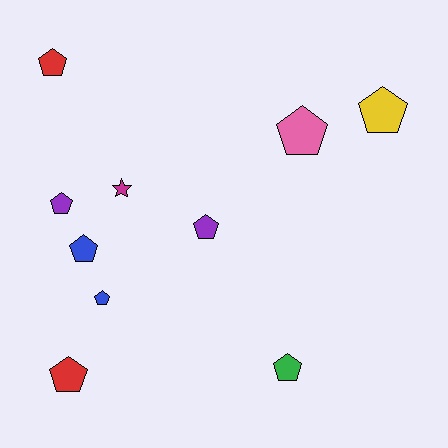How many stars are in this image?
There is 1 star.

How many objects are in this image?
There are 10 objects.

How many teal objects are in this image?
There are no teal objects.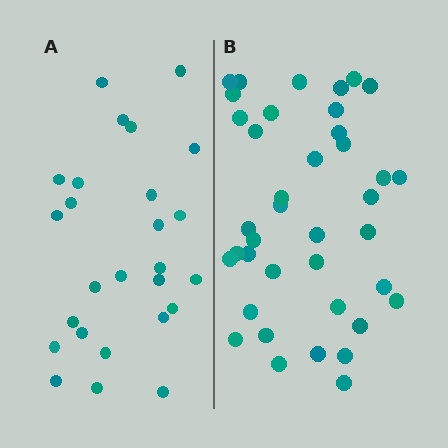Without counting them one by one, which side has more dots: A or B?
Region B (the right region) has more dots.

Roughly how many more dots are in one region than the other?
Region B has approximately 15 more dots than region A.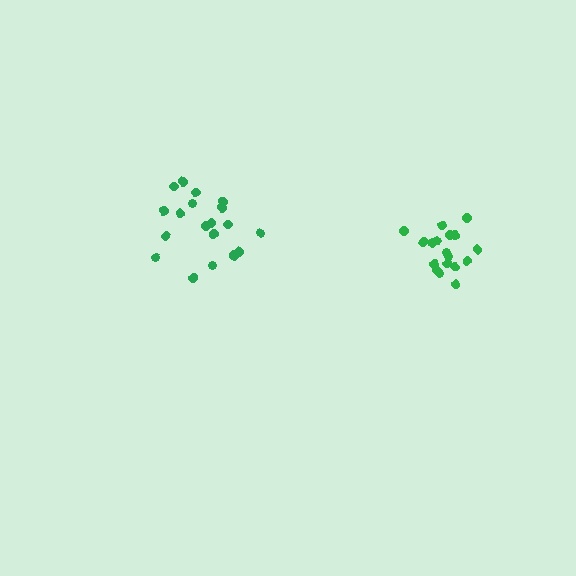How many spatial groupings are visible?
There are 2 spatial groupings.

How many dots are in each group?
Group 1: 19 dots, Group 2: 20 dots (39 total).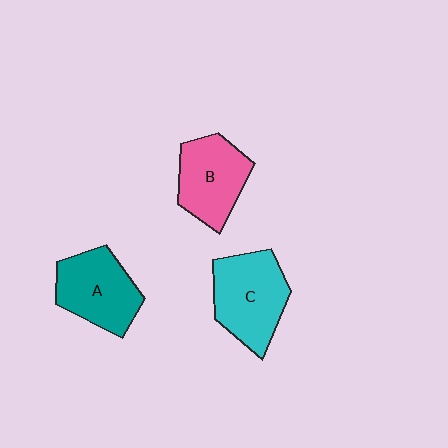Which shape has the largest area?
Shape C (cyan).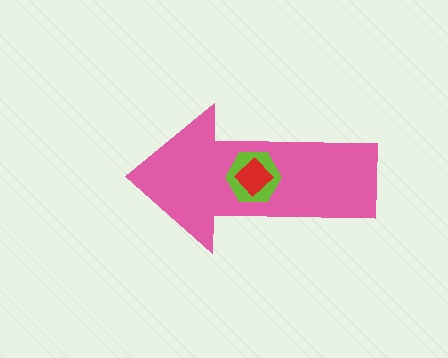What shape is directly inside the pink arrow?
The lime hexagon.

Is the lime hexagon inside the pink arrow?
Yes.